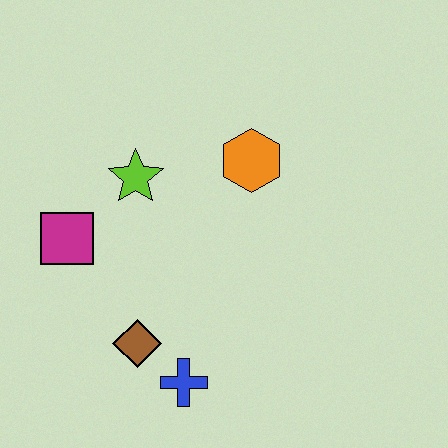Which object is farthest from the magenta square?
The orange hexagon is farthest from the magenta square.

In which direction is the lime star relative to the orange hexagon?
The lime star is to the left of the orange hexagon.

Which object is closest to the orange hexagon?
The lime star is closest to the orange hexagon.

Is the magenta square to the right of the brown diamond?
No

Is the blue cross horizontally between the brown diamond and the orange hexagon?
Yes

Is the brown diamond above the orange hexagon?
No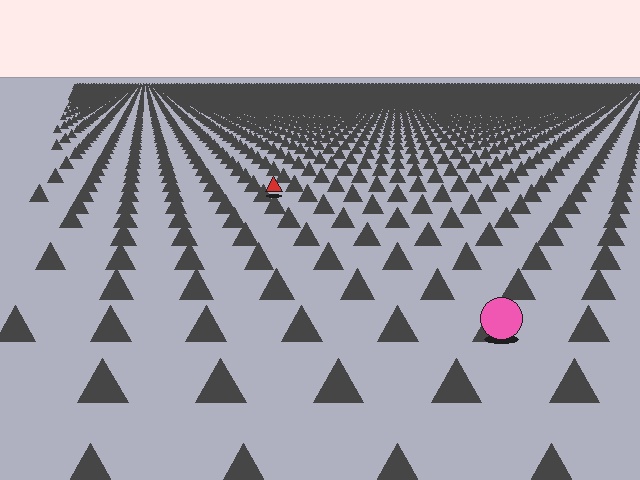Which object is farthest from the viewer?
The red triangle is farthest from the viewer. It appears smaller and the ground texture around it is denser.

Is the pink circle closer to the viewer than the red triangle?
Yes. The pink circle is closer — you can tell from the texture gradient: the ground texture is coarser near it.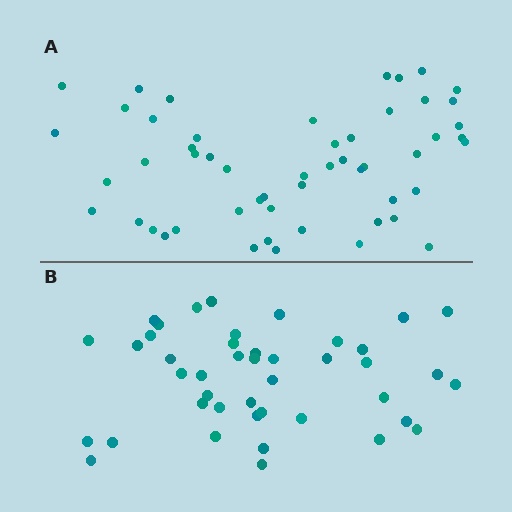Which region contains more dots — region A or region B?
Region A (the top region) has more dots.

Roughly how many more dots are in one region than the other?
Region A has roughly 10 or so more dots than region B.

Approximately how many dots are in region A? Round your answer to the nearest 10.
About 50 dots. (The exact count is 53, which rounds to 50.)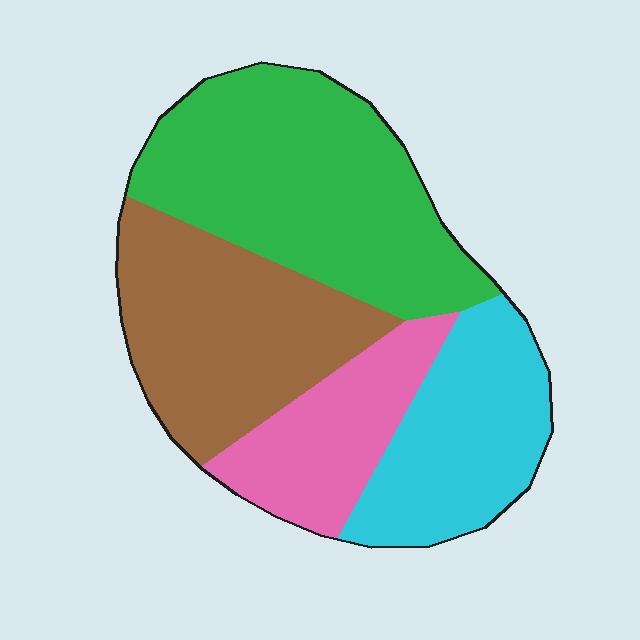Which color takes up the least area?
Pink, at roughly 15%.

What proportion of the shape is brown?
Brown covers about 25% of the shape.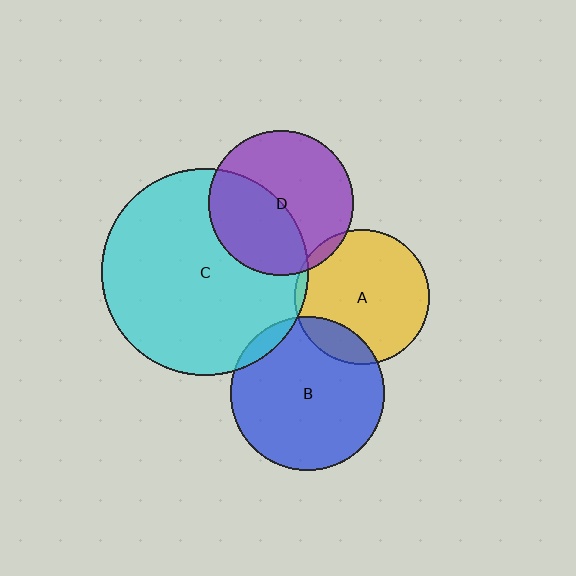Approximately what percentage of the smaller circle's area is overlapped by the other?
Approximately 5%.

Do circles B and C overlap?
Yes.